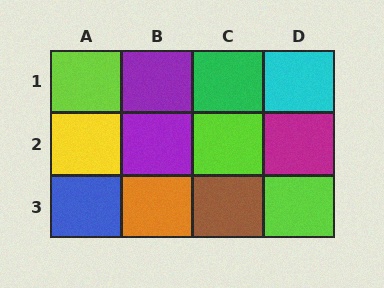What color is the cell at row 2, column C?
Lime.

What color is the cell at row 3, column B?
Orange.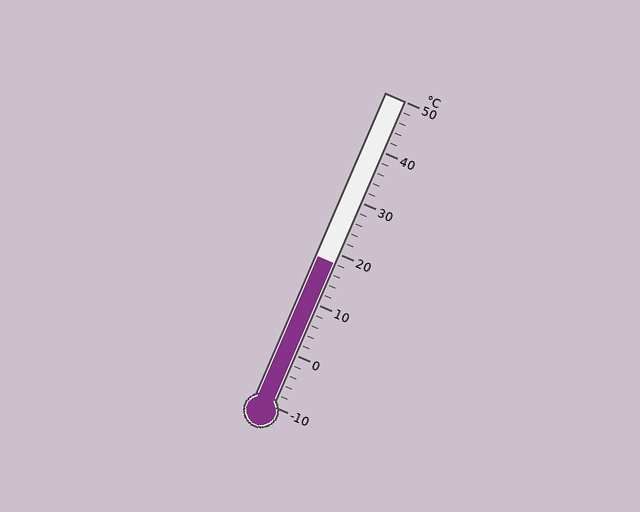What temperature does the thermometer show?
The thermometer shows approximately 18°C.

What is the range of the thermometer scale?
The thermometer scale ranges from -10°C to 50°C.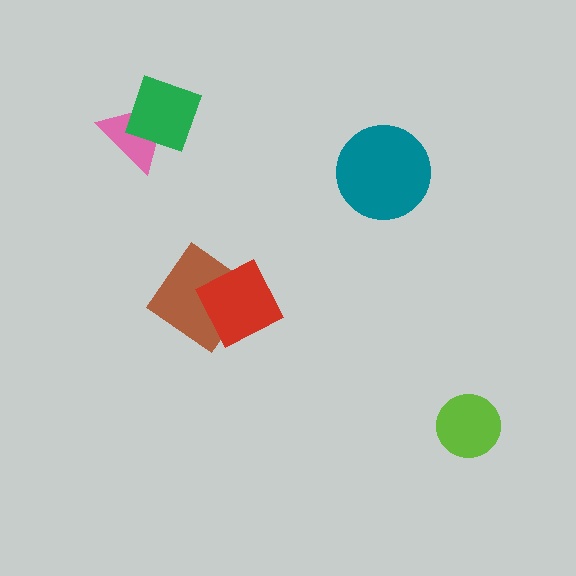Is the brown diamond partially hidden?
Yes, it is partially covered by another shape.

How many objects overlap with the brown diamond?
1 object overlaps with the brown diamond.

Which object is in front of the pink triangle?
The green square is in front of the pink triangle.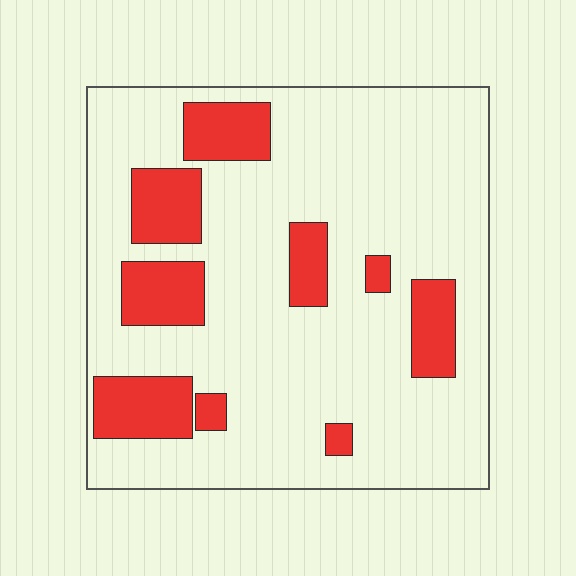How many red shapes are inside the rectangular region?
9.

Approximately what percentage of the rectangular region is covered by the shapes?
Approximately 20%.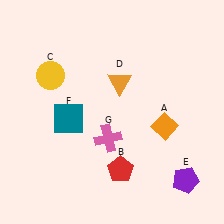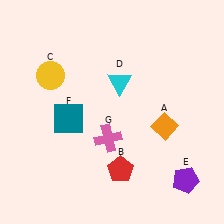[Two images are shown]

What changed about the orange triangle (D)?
In Image 1, D is orange. In Image 2, it changed to cyan.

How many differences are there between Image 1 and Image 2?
There is 1 difference between the two images.